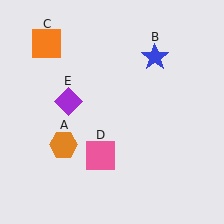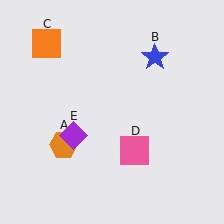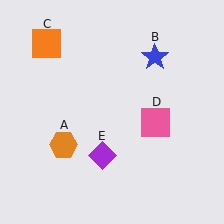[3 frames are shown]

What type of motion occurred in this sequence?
The pink square (object D), purple diamond (object E) rotated counterclockwise around the center of the scene.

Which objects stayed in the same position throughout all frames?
Orange hexagon (object A) and blue star (object B) and orange square (object C) remained stationary.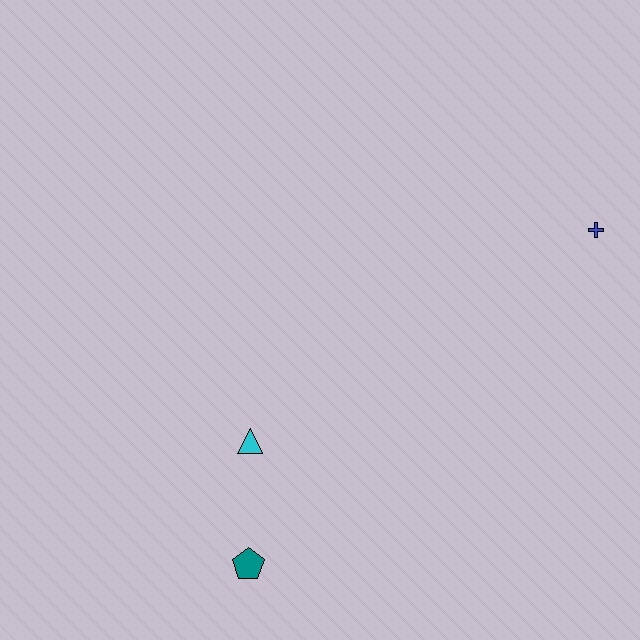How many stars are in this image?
There are no stars.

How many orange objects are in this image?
There are no orange objects.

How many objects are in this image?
There are 3 objects.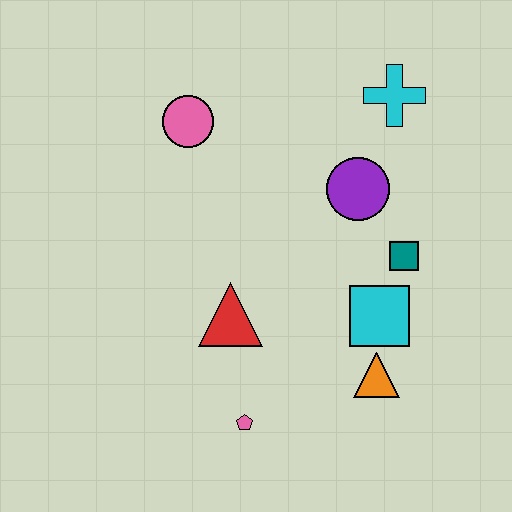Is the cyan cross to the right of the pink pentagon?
Yes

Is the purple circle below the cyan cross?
Yes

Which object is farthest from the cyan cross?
The pink pentagon is farthest from the cyan cross.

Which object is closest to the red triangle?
The pink pentagon is closest to the red triangle.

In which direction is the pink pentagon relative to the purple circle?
The pink pentagon is below the purple circle.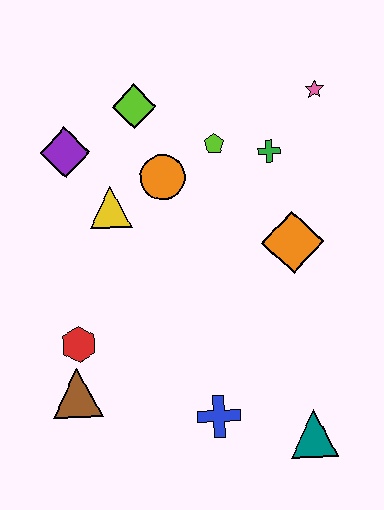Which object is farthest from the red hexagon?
The pink star is farthest from the red hexagon.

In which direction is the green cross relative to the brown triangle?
The green cross is above the brown triangle.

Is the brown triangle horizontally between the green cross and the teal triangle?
No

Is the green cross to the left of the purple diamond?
No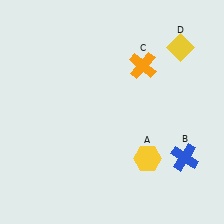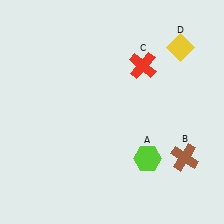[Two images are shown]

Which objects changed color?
A changed from yellow to lime. B changed from blue to brown. C changed from orange to red.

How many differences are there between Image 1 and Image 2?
There are 3 differences between the two images.